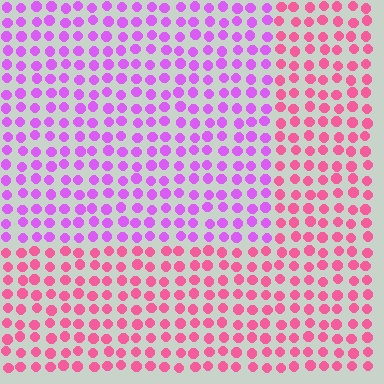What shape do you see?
I see a rectangle.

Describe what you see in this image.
The image is filled with small pink elements in a uniform arrangement. A rectangle-shaped region is visible where the elements are tinted to a slightly different hue, forming a subtle color boundary.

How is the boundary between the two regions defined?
The boundary is defined purely by a slight shift in hue (about 45 degrees). Spacing, size, and orientation are identical on both sides.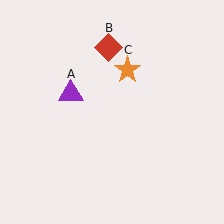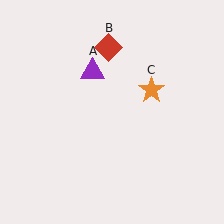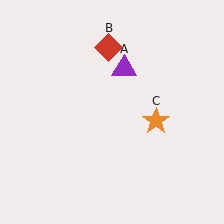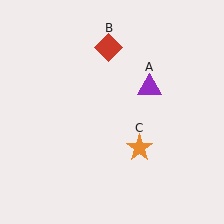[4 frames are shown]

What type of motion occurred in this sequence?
The purple triangle (object A), orange star (object C) rotated clockwise around the center of the scene.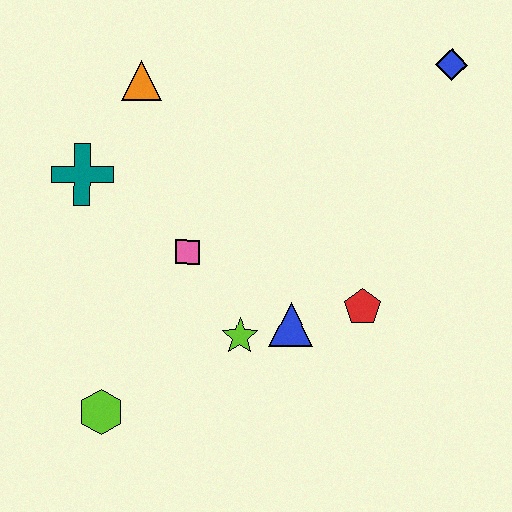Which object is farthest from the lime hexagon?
The blue diamond is farthest from the lime hexagon.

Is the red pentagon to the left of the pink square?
No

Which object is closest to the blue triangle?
The lime star is closest to the blue triangle.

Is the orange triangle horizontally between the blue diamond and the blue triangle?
No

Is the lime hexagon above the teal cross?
No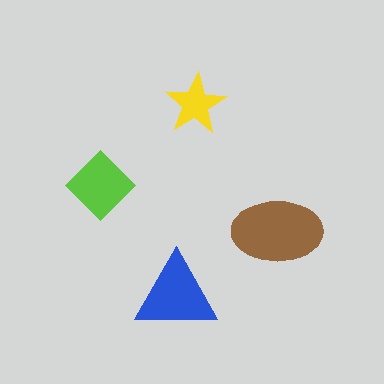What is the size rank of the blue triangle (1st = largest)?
2nd.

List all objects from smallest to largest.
The yellow star, the lime diamond, the blue triangle, the brown ellipse.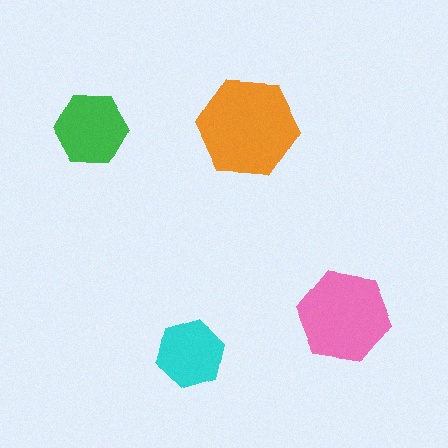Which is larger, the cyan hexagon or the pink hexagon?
The pink one.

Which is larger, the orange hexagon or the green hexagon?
The orange one.